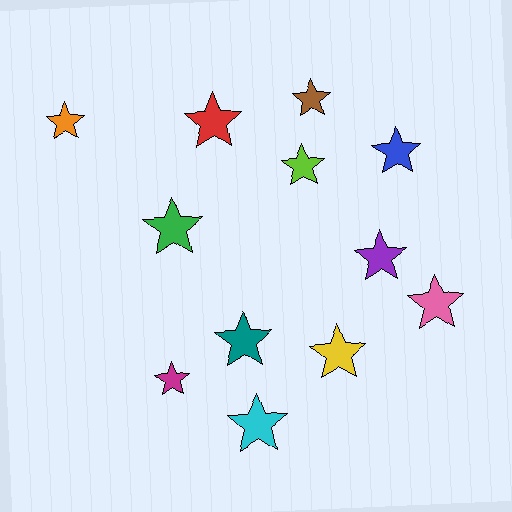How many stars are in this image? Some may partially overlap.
There are 12 stars.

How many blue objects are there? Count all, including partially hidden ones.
There is 1 blue object.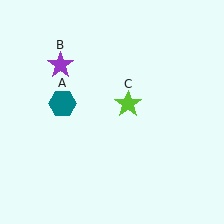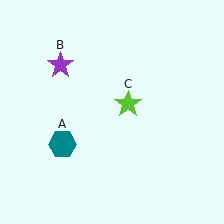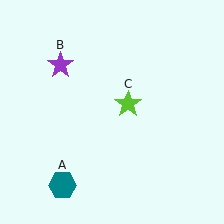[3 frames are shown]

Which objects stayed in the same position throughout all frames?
Purple star (object B) and lime star (object C) remained stationary.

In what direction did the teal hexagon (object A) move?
The teal hexagon (object A) moved down.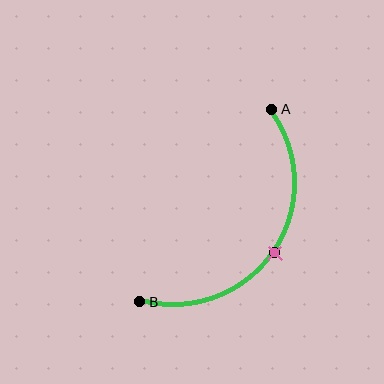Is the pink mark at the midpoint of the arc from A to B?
Yes. The pink mark lies on the arc at equal arc-length from both A and B — it is the arc midpoint.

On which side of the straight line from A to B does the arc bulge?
The arc bulges below and to the right of the straight line connecting A and B.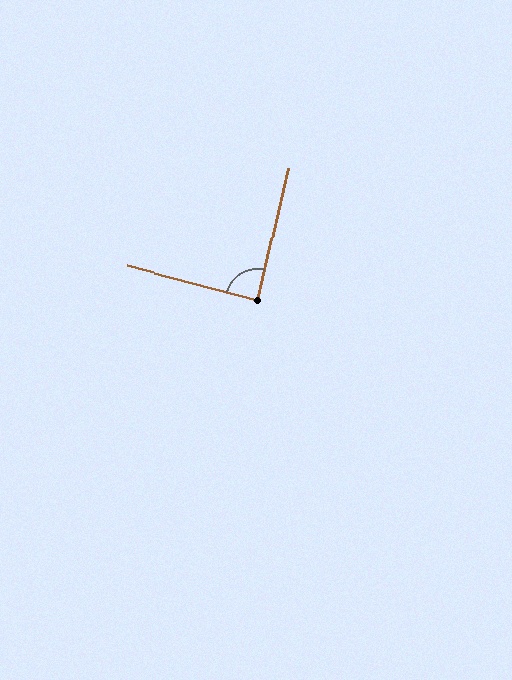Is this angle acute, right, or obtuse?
It is approximately a right angle.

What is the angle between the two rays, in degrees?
Approximately 88 degrees.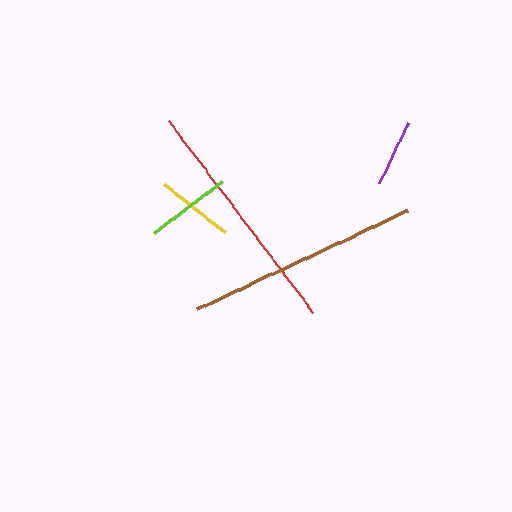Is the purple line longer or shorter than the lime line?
The lime line is longer than the purple line.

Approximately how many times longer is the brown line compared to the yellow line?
The brown line is approximately 3.0 times the length of the yellow line.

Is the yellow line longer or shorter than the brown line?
The brown line is longer than the yellow line.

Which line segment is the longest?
The red line is the longest at approximately 240 pixels.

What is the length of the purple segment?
The purple segment is approximately 67 pixels long.